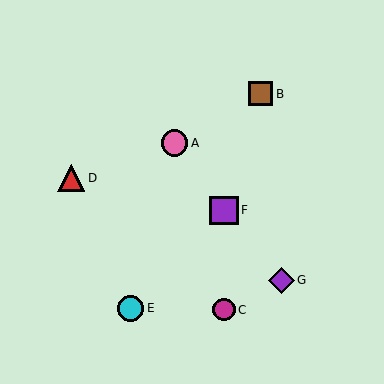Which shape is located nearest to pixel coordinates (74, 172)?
The red triangle (labeled D) at (71, 178) is nearest to that location.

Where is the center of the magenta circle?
The center of the magenta circle is at (224, 310).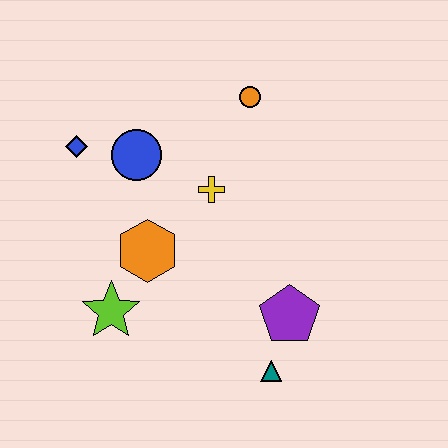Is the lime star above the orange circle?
No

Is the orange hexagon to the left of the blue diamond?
No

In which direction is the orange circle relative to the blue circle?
The orange circle is to the right of the blue circle.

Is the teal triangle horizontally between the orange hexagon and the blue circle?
No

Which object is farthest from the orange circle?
The teal triangle is farthest from the orange circle.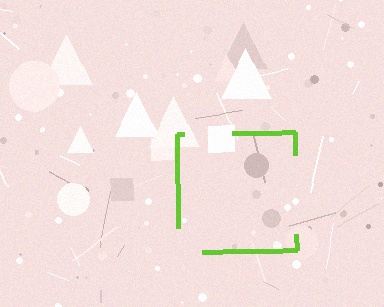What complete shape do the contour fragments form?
The contour fragments form a square.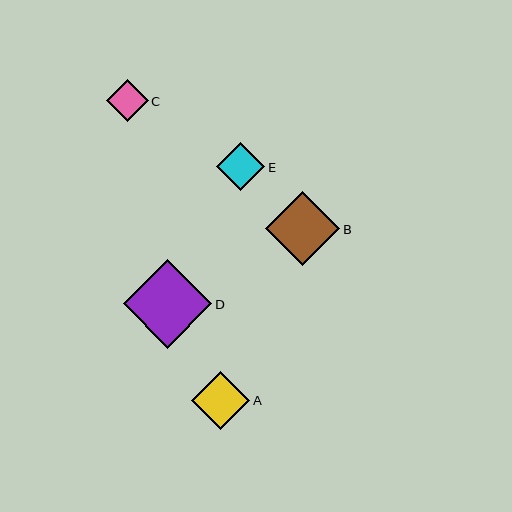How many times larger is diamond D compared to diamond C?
Diamond D is approximately 2.1 times the size of diamond C.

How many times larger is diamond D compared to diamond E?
Diamond D is approximately 1.8 times the size of diamond E.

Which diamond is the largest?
Diamond D is the largest with a size of approximately 88 pixels.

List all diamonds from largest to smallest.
From largest to smallest: D, B, A, E, C.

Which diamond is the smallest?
Diamond C is the smallest with a size of approximately 42 pixels.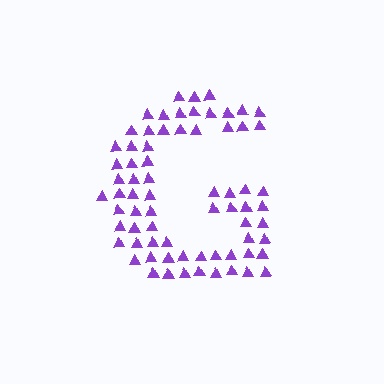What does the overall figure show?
The overall figure shows the letter G.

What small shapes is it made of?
It is made of small triangles.